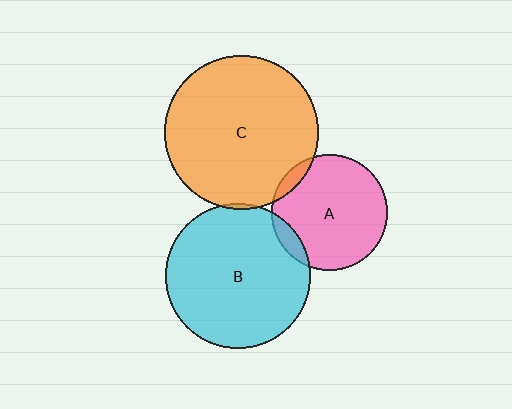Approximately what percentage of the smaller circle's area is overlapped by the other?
Approximately 10%.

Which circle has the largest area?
Circle C (orange).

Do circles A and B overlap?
Yes.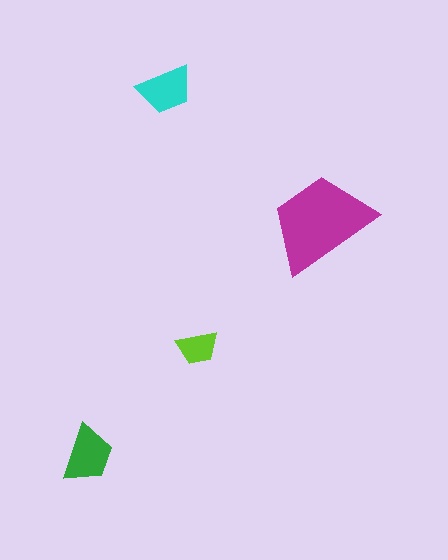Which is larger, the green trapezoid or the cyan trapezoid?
The green one.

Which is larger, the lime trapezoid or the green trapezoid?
The green one.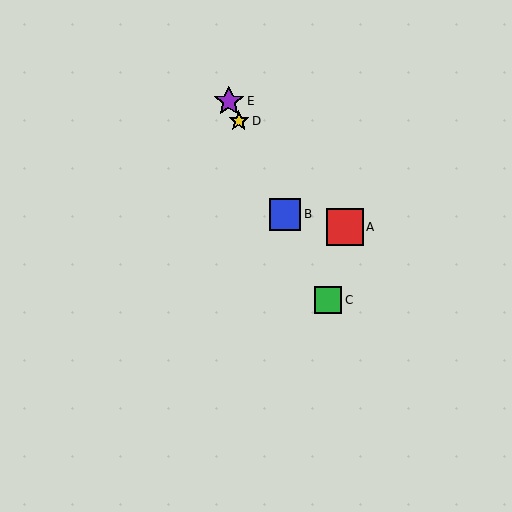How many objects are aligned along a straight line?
4 objects (B, C, D, E) are aligned along a straight line.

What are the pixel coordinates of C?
Object C is at (328, 300).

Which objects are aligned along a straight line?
Objects B, C, D, E are aligned along a straight line.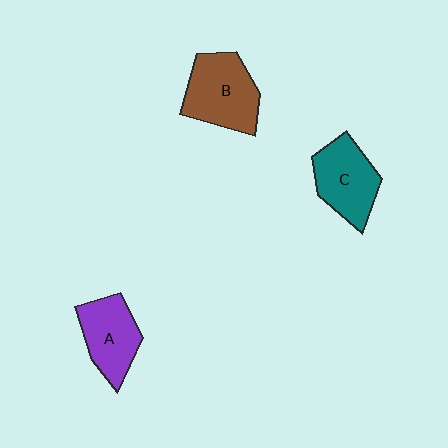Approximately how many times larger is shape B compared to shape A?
Approximately 1.2 times.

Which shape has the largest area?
Shape B (brown).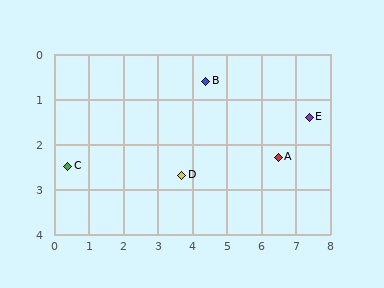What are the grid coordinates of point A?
Point A is at approximately (6.5, 2.3).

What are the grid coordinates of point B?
Point B is at approximately (4.4, 0.6).